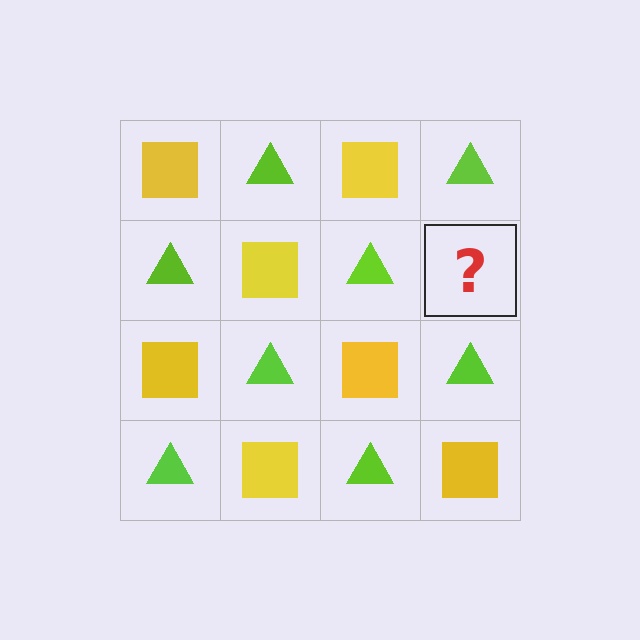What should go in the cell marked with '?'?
The missing cell should contain a yellow square.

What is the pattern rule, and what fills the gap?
The rule is that it alternates yellow square and lime triangle in a checkerboard pattern. The gap should be filled with a yellow square.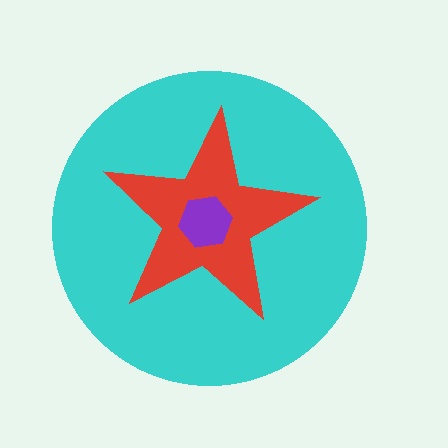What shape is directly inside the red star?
The purple hexagon.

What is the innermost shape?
The purple hexagon.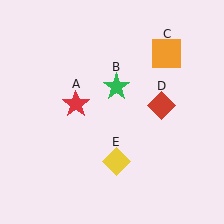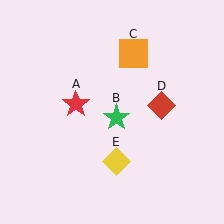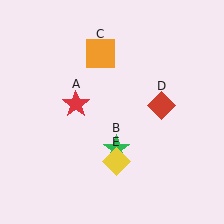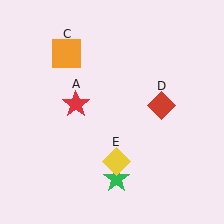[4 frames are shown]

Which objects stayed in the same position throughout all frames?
Red star (object A) and red diamond (object D) and yellow diamond (object E) remained stationary.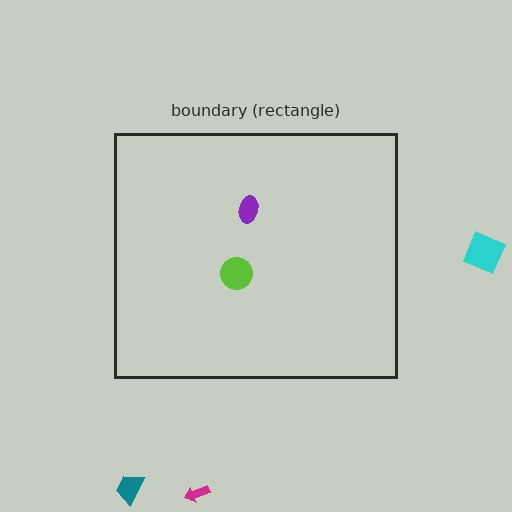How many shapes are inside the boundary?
2 inside, 3 outside.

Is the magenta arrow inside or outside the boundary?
Outside.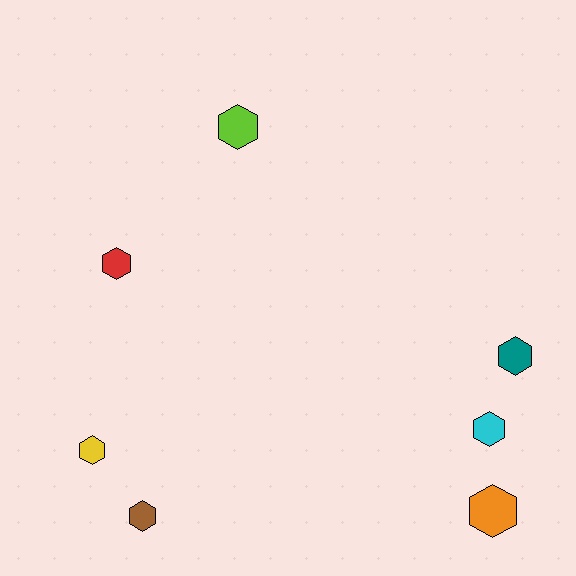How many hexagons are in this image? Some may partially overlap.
There are 7 hexagons.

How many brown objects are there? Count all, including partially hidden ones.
There is 1 brown object.